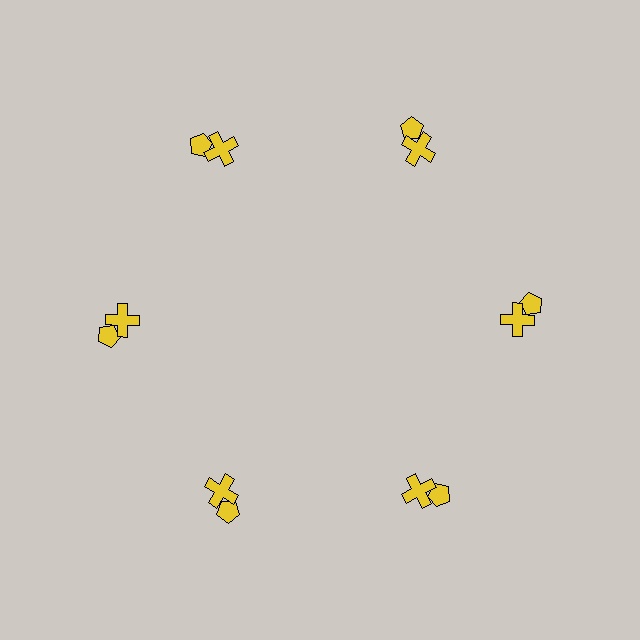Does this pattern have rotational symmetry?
Yes, this pattern has 6-fold rotational symmetry. It looks the same after rotating 60 degrees around the center.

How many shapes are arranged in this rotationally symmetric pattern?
There are 12 shapes, arranged in 6 groups of 2.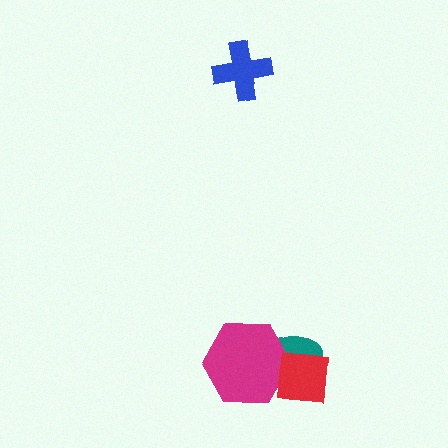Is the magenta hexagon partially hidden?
Yes, it is partially covered by another shape.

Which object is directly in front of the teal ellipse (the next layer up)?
The magenta hexagon is directly in front of the teal ellipse.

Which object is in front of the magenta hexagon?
The red square is in front of the magenta hexagon.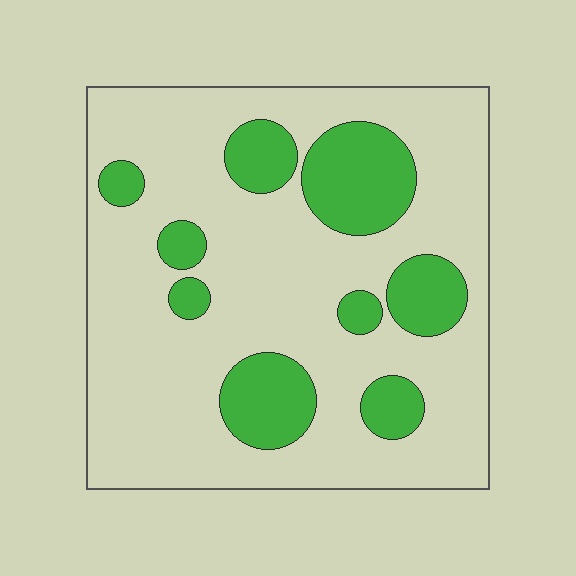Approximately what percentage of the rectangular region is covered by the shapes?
Approximately 25%.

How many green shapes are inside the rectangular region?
9.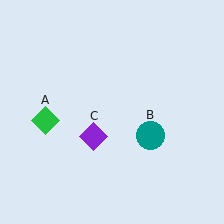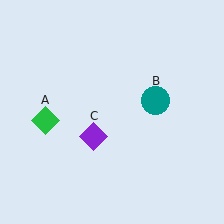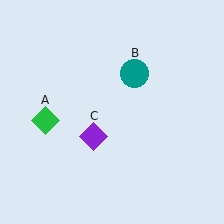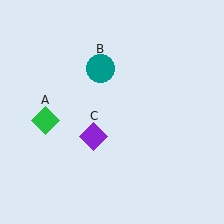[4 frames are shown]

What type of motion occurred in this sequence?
The teal circle (object B) rotated counterclockwise around the center of the scene.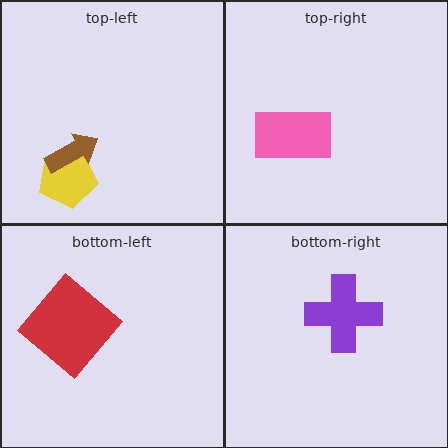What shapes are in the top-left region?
The yellow pentagon, the brown arrow.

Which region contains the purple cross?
The bottom-right region.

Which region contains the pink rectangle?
The top-right region.